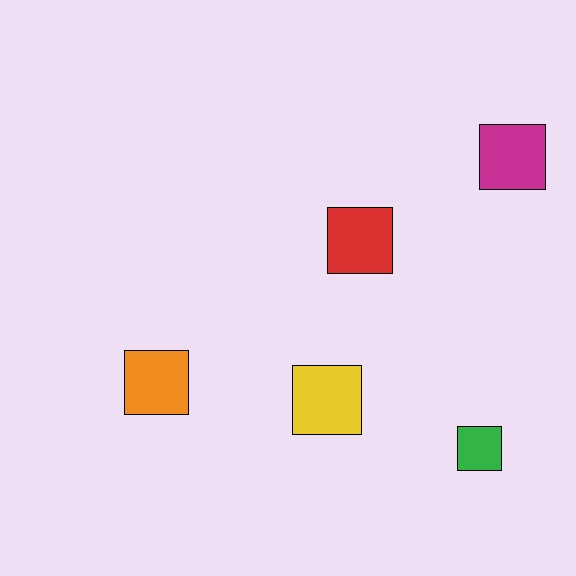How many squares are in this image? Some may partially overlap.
There are 5 squares.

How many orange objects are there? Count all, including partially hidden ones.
There is 1 orange object.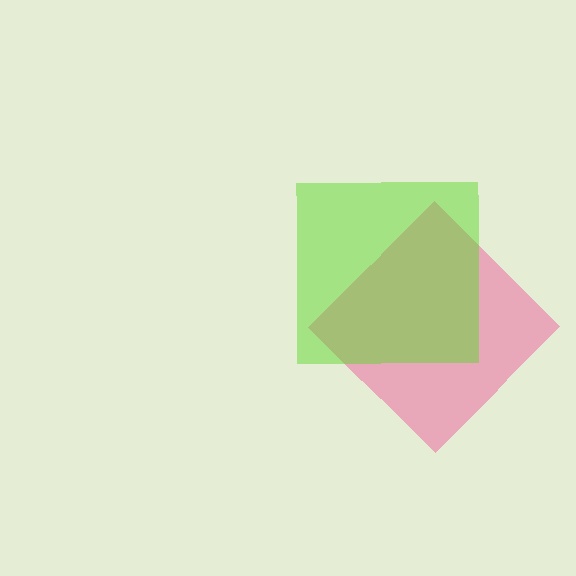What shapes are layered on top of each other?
The layered shapes are: a pink diamond, a lime square.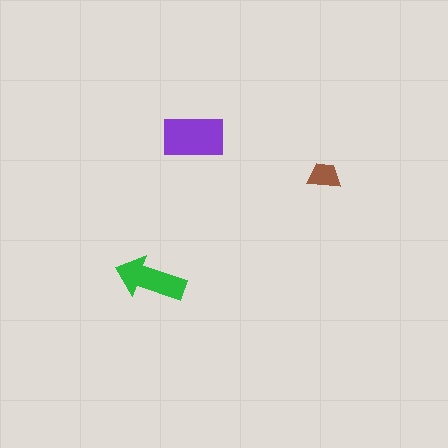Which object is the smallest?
The brown trapezoid.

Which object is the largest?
The purple rectangle.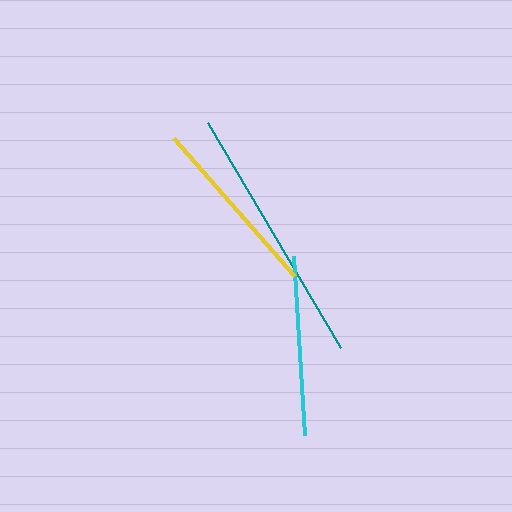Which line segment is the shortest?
The cyan line is the shortest at approximately 179 pixels.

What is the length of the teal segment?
The teal segment is approximately 262 pixels long.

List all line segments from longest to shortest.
From longest to shortest: teal, yellow, cyan.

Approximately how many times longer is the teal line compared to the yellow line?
The teal line is approximately 1.4 times the length of the yellow line.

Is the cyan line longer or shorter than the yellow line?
The yellow line is longer than the cyan line.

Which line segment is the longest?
The teal line is the longest at approximately 262 pixels.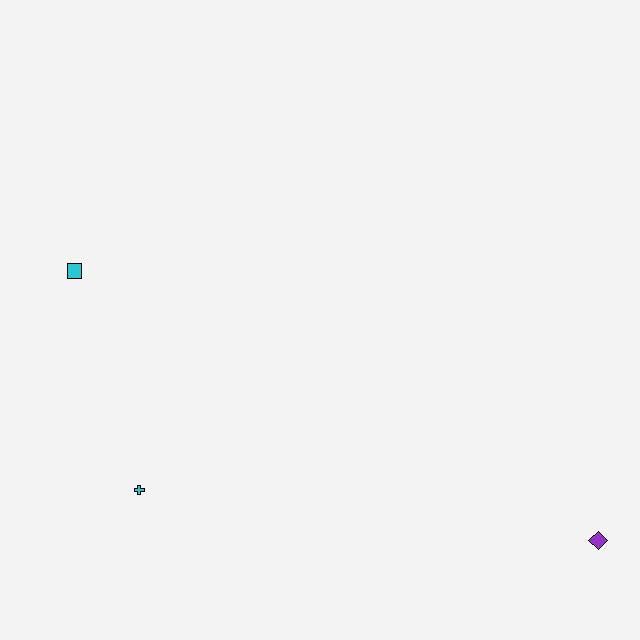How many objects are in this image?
There are 3 objects.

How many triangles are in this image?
There are no triangles.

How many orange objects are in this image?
There are no orange objects.